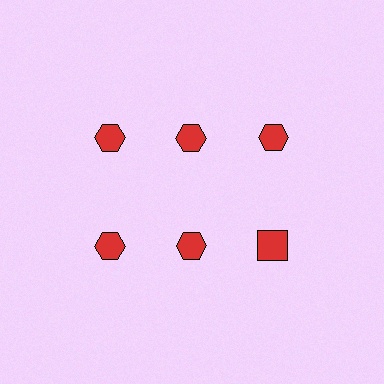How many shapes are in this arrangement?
There are 6 shapes arranged in a grid pattern.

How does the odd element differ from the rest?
It has a different shape: square instead of hexagon.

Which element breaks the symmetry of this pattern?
The red square in the second row, center column breaks the symmetry. All other shapes are red hexagons.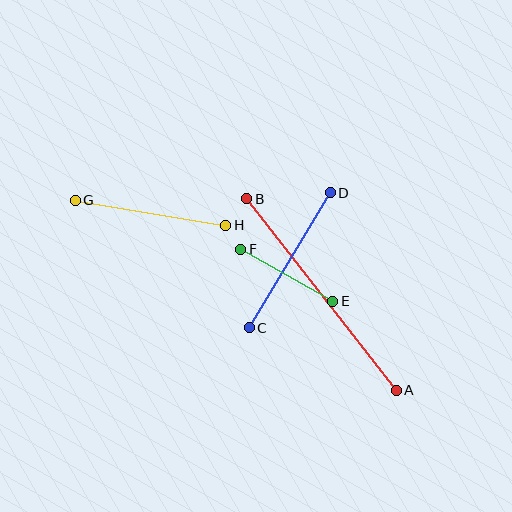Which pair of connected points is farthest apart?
Points A and B are farthest apart.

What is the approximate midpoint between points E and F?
The midpoint is at approximately (287, 275) pixels.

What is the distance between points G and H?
The distance is approximately 153 pixels.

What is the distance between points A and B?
The distance is approximately 243 pixels.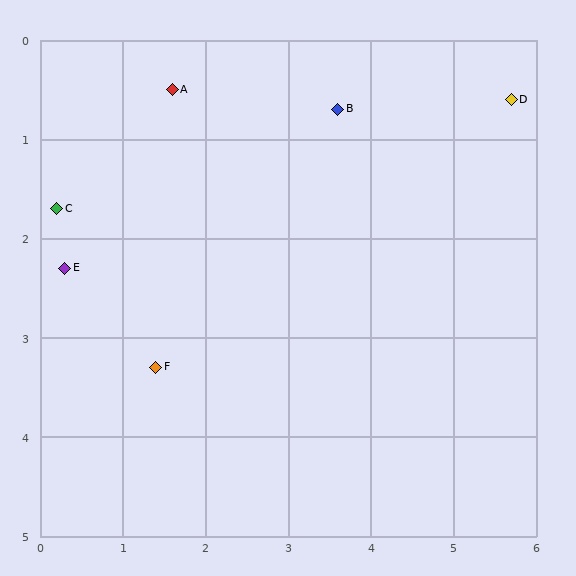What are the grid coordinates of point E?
Point E is at approximately (0.3, 2.3).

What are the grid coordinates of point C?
Point C is at approximately (0.2, 1.7).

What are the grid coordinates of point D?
Point D is at approximately (5.7, 0.6).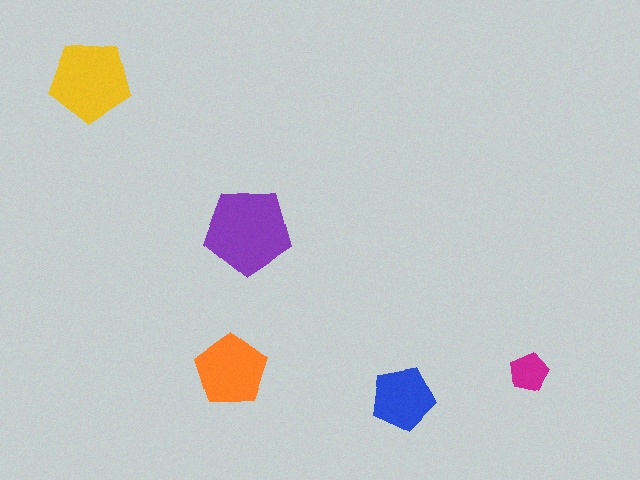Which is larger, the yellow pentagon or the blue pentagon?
The yellow one.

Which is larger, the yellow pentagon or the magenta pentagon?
The yellow one.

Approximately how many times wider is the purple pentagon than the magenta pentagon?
About 2 times wider.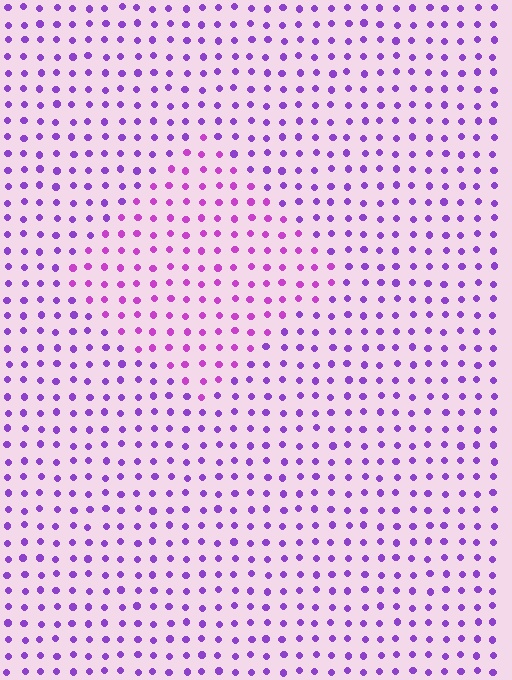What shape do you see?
I see a diamond.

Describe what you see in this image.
The image is filled with small purple elements in a uniform arrangement. A diamond-shaped region is visible where the elements are tinted to a slightly different hue, forming a subtle color boundary.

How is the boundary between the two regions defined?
The boundary is defined purely by a slight shift in hue (about 26 degrees). Spacing, size, and orientation are identical on both sides.